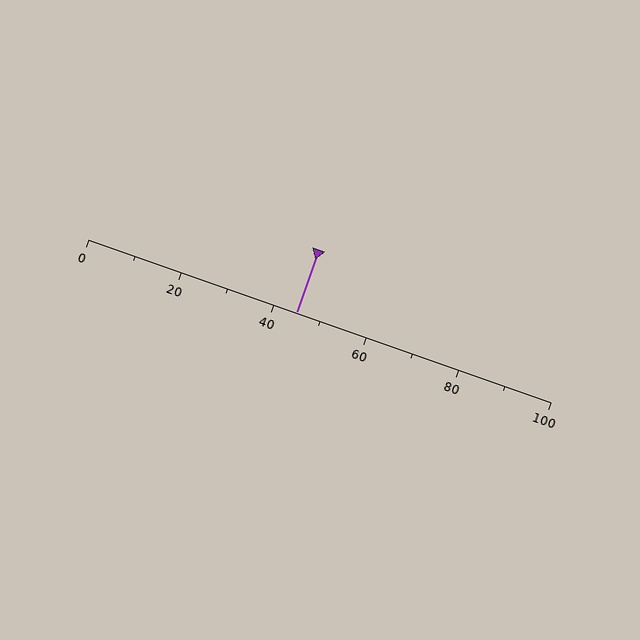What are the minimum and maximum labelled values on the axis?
The axis runs from 0 to 100.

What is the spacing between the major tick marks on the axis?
The major ticks are spaced 20 apart.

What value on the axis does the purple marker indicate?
The marker indicates approximately 45.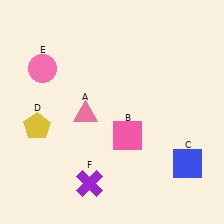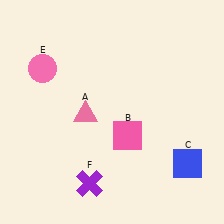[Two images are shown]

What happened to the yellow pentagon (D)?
The yellow pentagon (D) was removed in Image 2. It was in the bottom-left area of Image 1.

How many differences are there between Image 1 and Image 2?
There is 1 difference between the two images.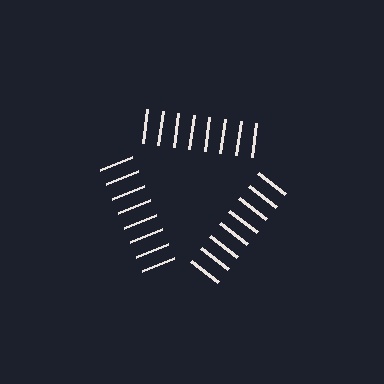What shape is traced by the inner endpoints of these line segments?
An illusory triangle — the line segments terminate on its edges but no continuous stroke is drawn.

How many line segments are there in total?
24 — 8 along each of the 3 edges.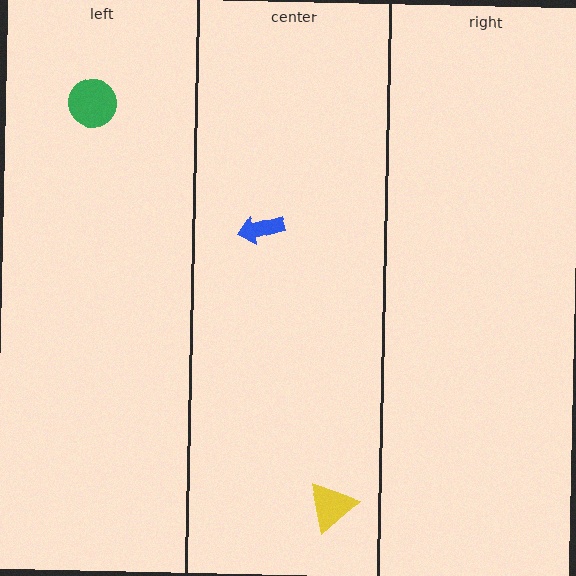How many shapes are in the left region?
1.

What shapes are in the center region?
The blue arrow, the yellow triangle.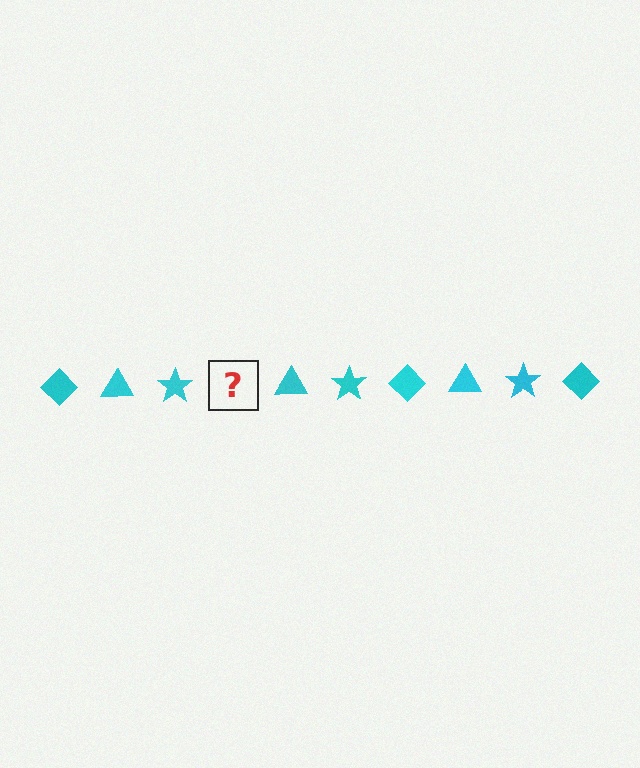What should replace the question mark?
The question mark should be replaced with a cyan diamond.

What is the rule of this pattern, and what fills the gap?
The rule is that the pattern cycles through diamond, triangle, star shapes in cyan. The gap should be filled with a cyan diamond.